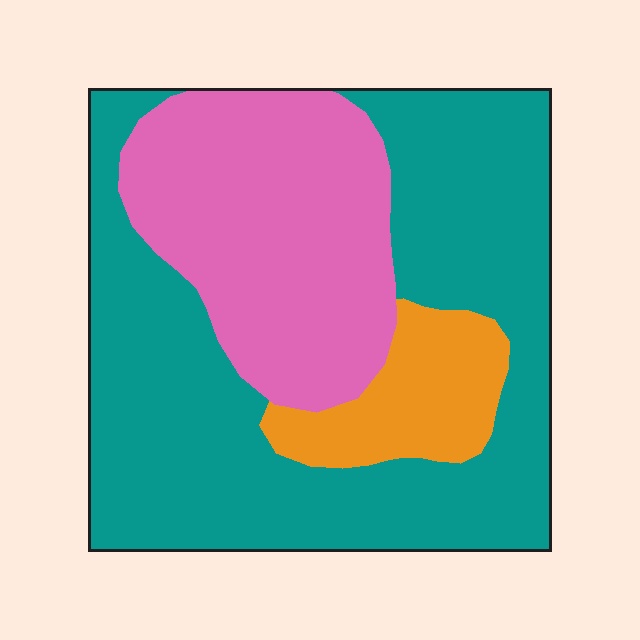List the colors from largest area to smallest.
From largest to smallest: teal, pink, orange.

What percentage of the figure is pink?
Pink takes up about one third (1/3) of the figure.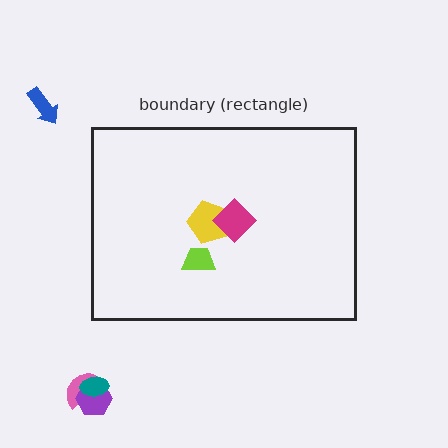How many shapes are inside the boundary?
3 inside, 4 outside.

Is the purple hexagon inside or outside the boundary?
Outside.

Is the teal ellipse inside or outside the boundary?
Outside.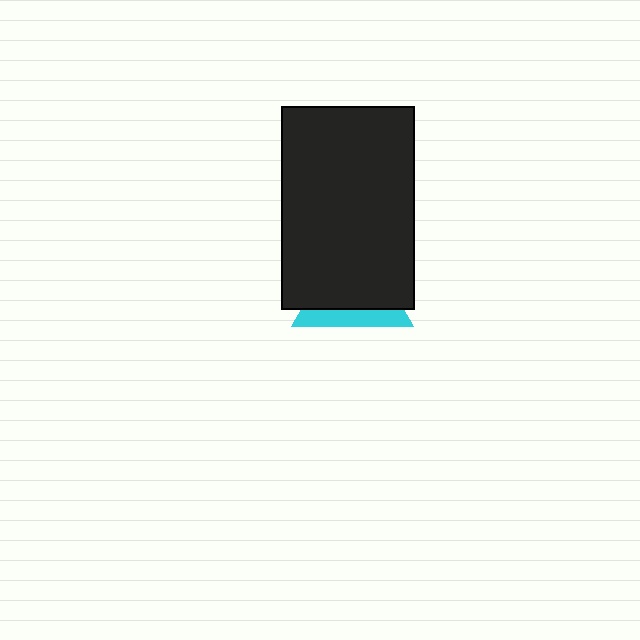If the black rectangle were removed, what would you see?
You would see the complete cyan triangle.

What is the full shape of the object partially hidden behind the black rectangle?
The partially hidden object is a cyan triangle.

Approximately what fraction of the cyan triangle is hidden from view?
Roughly 69% of the cyan triangle is hidden behind the black rectangle.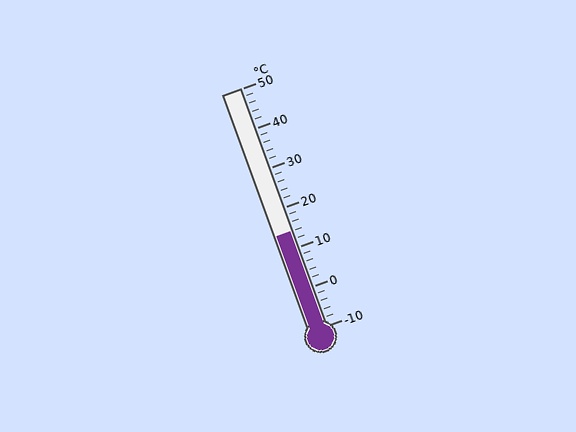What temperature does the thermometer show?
The thermometer shows approximately 14°C.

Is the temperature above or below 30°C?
The temperature is below 30°C.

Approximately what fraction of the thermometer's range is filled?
The thermometer is filled to approximately 40% of its range.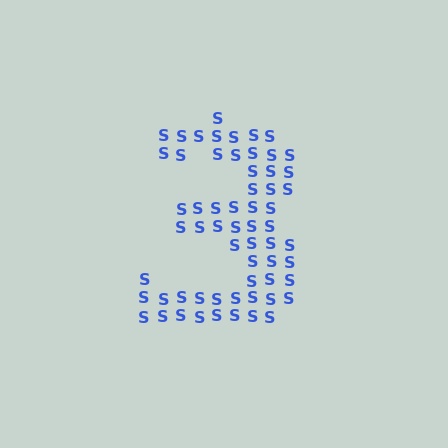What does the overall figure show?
The overall figure shows the digit 3.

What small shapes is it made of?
It is made of small letter S's.